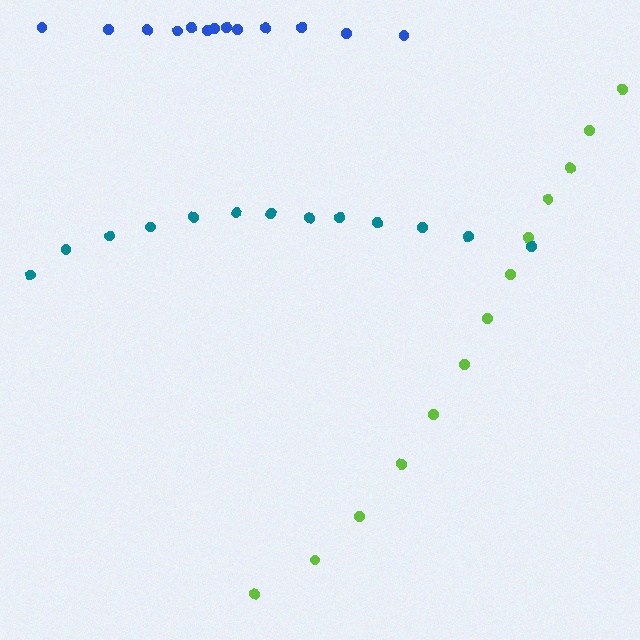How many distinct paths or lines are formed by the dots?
There are 3 distinct paths.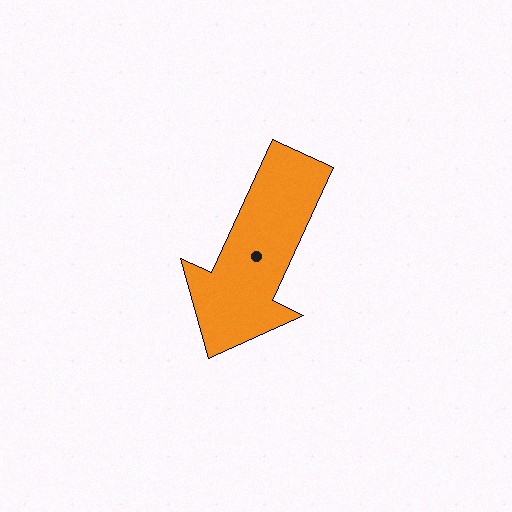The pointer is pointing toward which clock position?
Roughly 7 o'clock.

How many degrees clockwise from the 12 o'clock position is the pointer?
Approximately 205 degrees.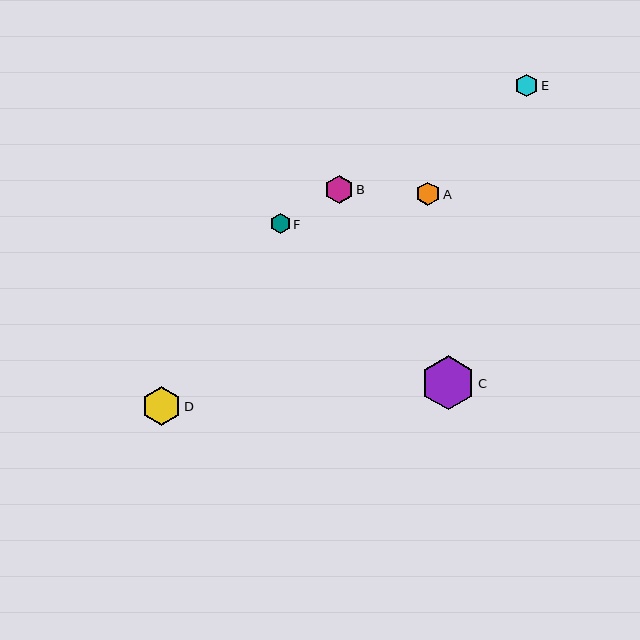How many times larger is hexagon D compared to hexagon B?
Hexagon D is approximately 1.4 times the size of hexagon B.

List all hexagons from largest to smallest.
From largest to smallest: C, D, B, A, E, F.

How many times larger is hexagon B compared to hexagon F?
Hexagon B is approximately 1.4 times the size of hexagon F.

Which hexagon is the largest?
Hexagon C is the largest with a size of approximately 55 pixels.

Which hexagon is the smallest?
Hexagon F is the smallest with a size of approximately 20 pixels.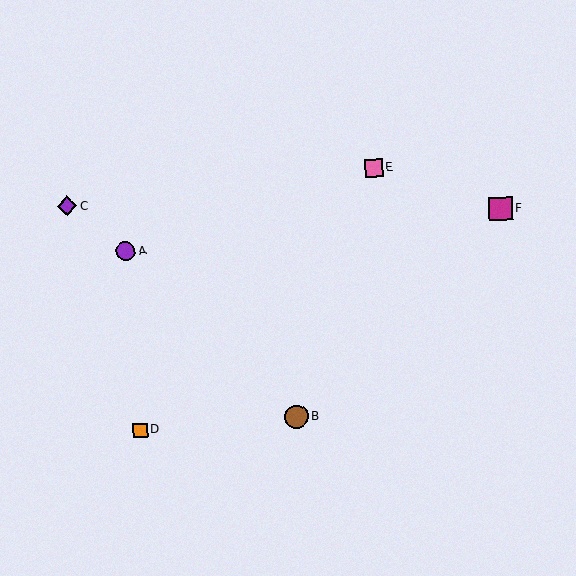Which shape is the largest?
The magenta square (labeled F) is the largest.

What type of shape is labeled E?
Shape E is a pink square.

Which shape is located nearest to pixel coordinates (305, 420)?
The brown circle (labeled B) at (297, 417) is nearest to that location.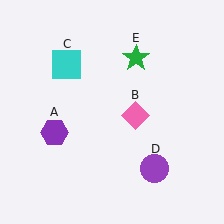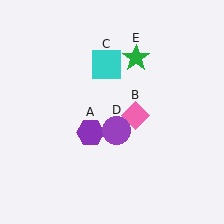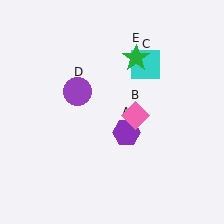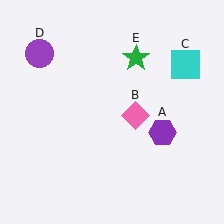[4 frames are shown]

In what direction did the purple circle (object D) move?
The purple circle (object D) moved up and to the left.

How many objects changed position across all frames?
3 objects changed position: purple hexagon (object A), cyan square (object C), purple circle (object D).